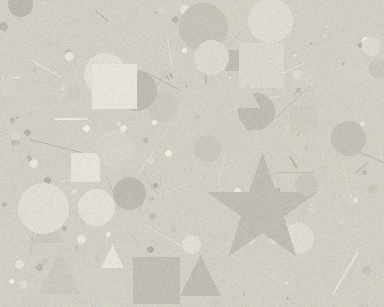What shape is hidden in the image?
A star is hidden in the image.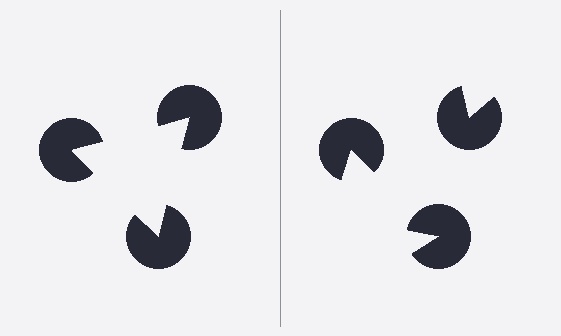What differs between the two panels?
The pac-man discs are positioned identically on both sides; only the wedge orientations differ. On the left they align to a triangle; on the right they are misaligned.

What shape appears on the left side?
An illusory triangle.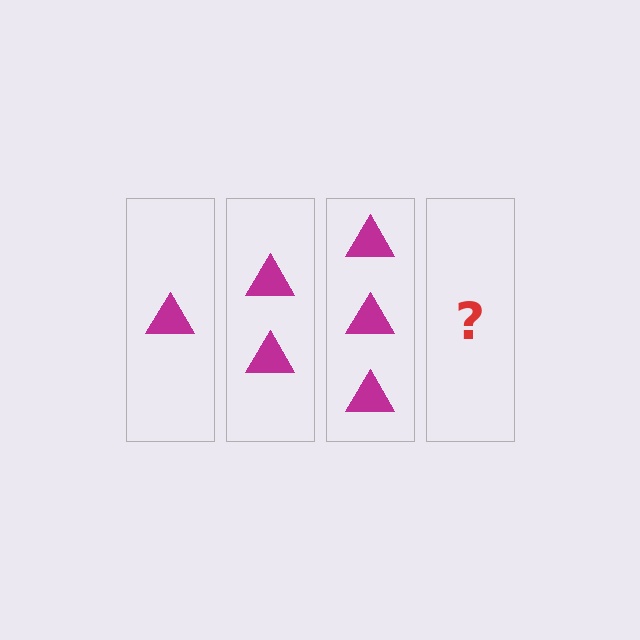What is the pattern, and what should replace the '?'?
The pattern is that each step adds one more triangle. The '?' should be 4 triangles.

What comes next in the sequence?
The next element should be 4 triangles.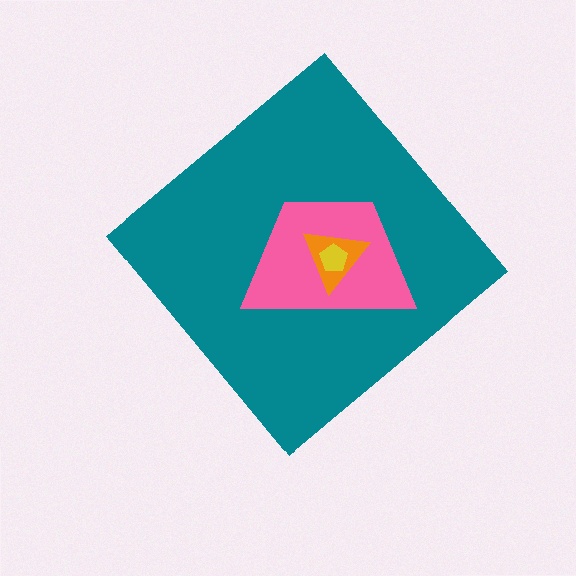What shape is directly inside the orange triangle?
The yellow pentagon.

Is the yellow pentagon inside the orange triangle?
Yes.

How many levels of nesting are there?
4.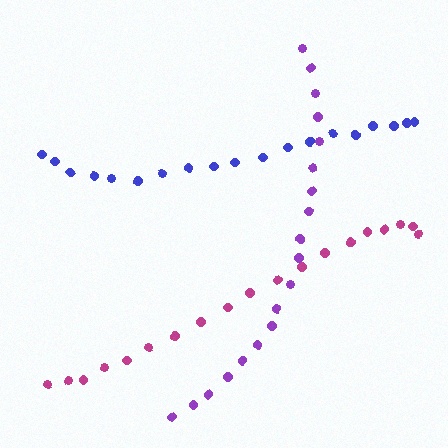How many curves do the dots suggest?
There are 3 distinct paths.